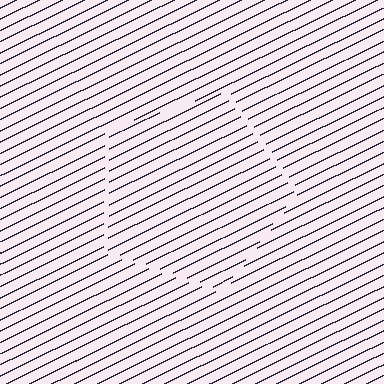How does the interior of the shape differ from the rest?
The interior of the shape contains the same grating, shifted by half a period — the contour is defined by the phase discontinuity where line-ends from the inner and outer gratings abut.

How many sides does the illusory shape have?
5 sides — the line-ends trace a pentagon.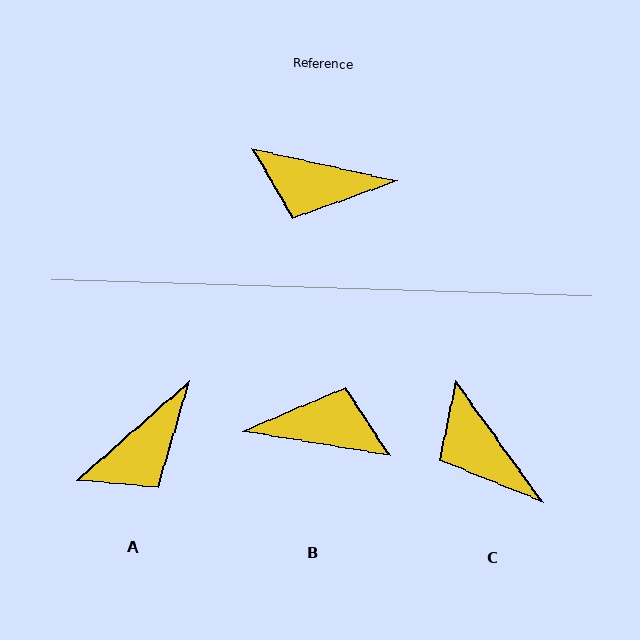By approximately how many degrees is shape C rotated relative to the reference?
Approximately 42 degrees clockwise.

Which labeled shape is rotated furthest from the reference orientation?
B, about 177 degrees away.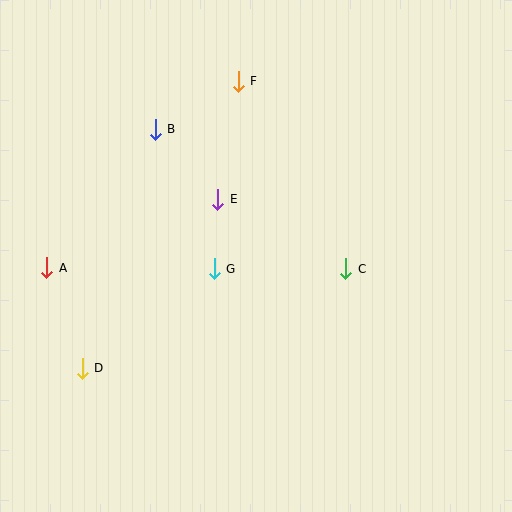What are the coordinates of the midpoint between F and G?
The midpoint between F and G is at (226, 175).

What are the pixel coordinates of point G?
Point G is at (214, 269).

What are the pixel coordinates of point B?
Point B is at (155, 129).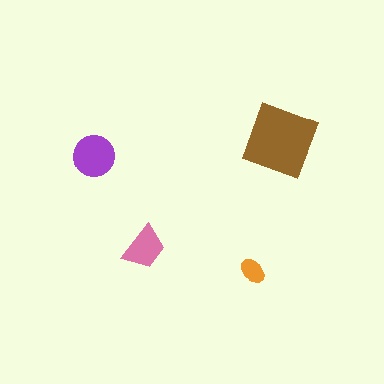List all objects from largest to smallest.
The brown square, the purple circle, the pink trapezoid, the orange ellipse.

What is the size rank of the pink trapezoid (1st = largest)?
3rd.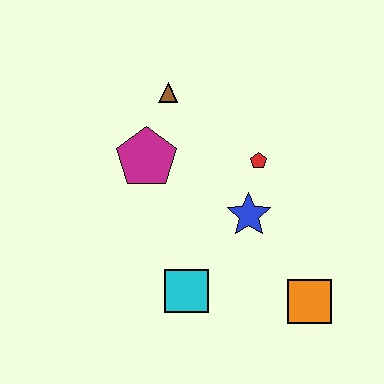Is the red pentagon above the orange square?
Yes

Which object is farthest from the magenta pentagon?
The orange square is farthest from the magenta pentagon.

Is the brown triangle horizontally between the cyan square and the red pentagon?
No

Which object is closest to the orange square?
The blue star is closest to the orange square.